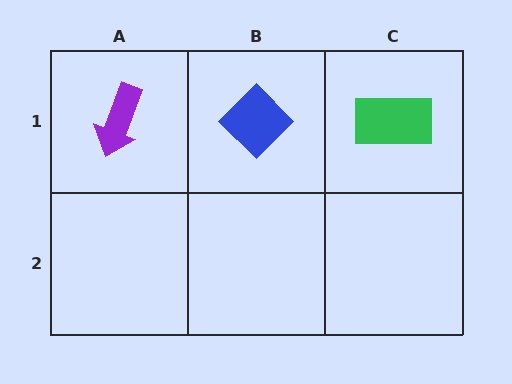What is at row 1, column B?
A blue diamond.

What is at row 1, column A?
A purple arrow.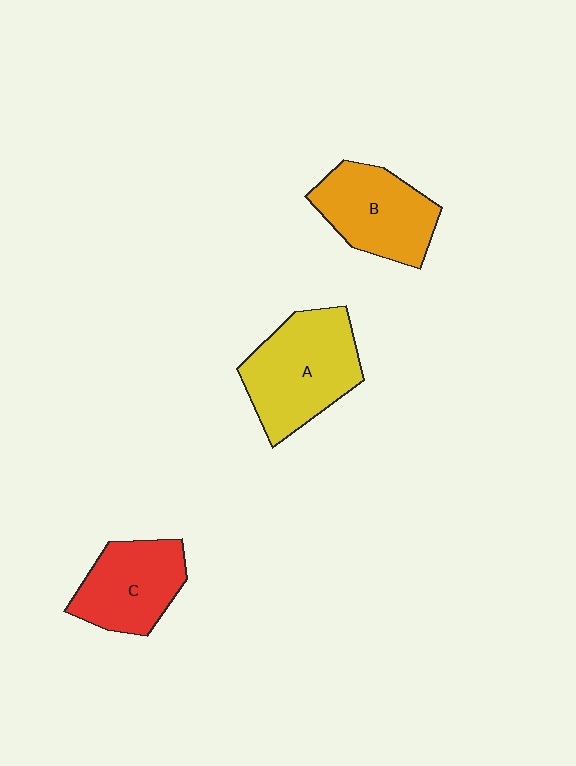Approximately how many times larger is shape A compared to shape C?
Approximately 1.3 times.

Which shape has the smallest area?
Shape C (red).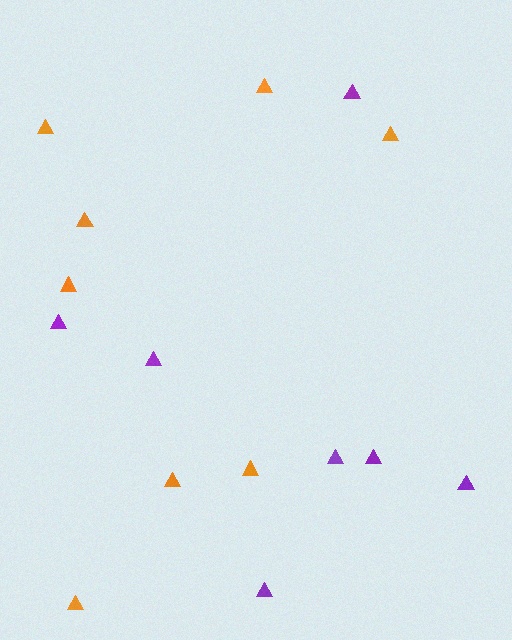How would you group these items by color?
There are 2 groups: one group of purple triangles (7) and one group of orange triangles (8).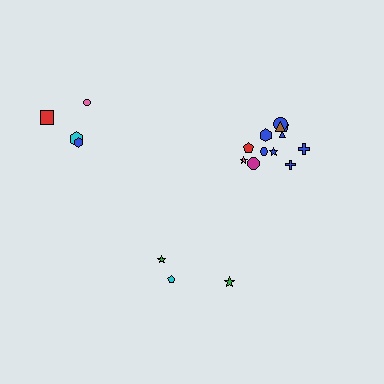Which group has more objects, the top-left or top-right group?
The top-right group.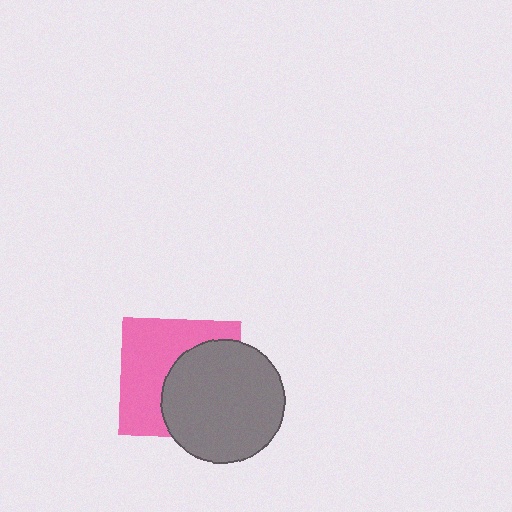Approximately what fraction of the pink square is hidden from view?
Roughly 48% of the pink square is hidden behind the gray circle.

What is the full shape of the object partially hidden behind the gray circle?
The partially hidden object is a pink square.